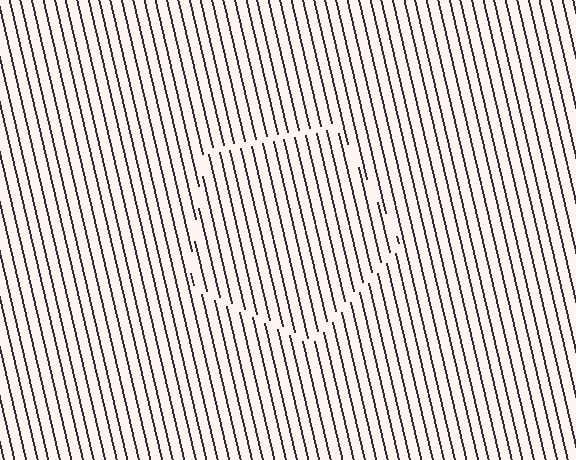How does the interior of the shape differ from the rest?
The interior of the shape contains the same grating, shifted by half a period — the contour is defined by the phase discontinuity where line-ends from the inner and outer gratings abut.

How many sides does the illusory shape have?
5 sides — the line-ends trace a pentagon.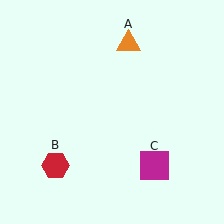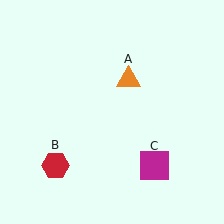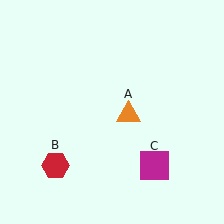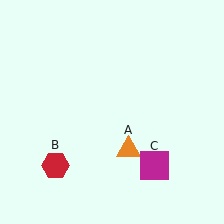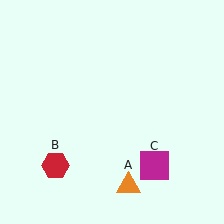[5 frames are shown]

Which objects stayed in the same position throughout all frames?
Red hexagon (object B) and magenta square (object C) remained stationary.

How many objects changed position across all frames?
1 object changed position: orange triangle (object A).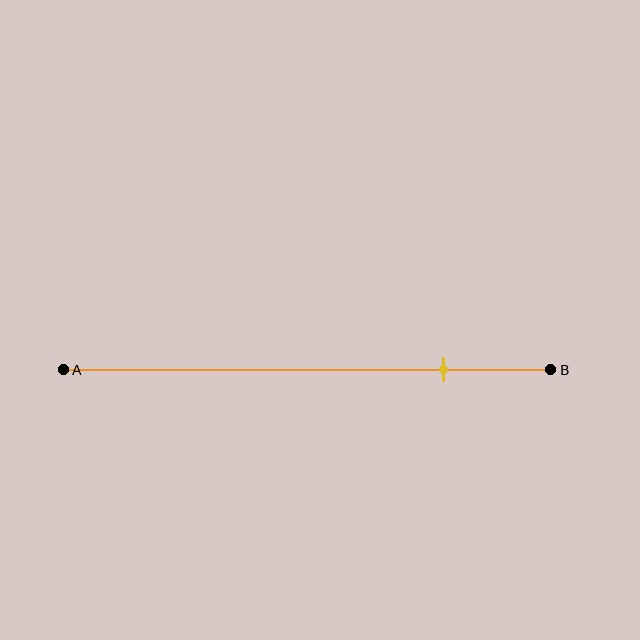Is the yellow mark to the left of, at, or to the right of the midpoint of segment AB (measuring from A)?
The yellow mark is to the right of the midpoint of segment AB.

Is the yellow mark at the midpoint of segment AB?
No, the mark is at about 80% from A, not at the 50% midpoint.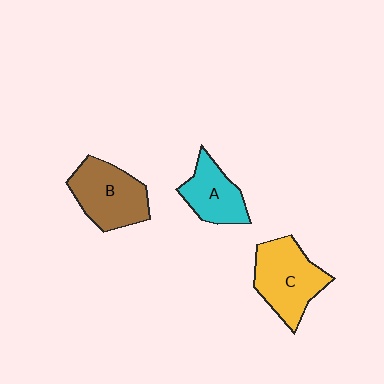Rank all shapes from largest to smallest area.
From largest to smallest: C (yellow), B (brown), A (cyan).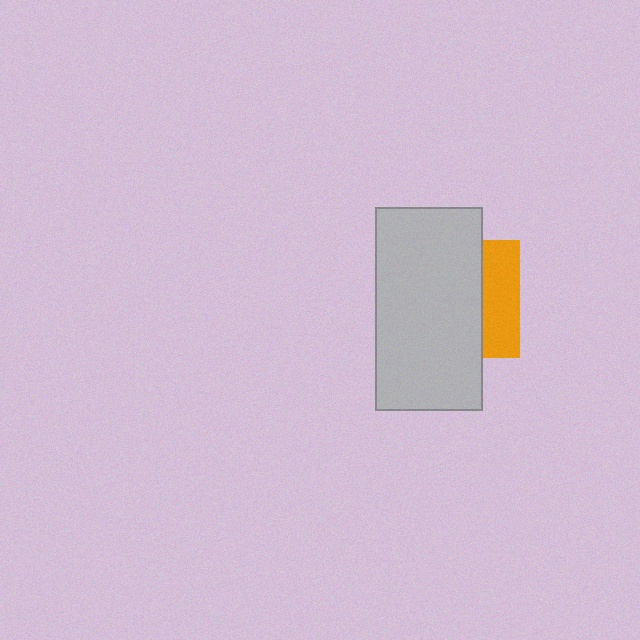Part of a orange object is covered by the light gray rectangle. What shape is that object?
It is a square.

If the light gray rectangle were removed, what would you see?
You would see the complete orange square.